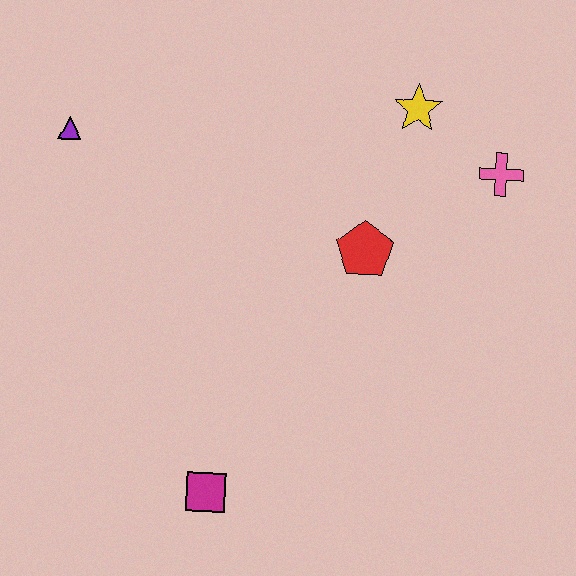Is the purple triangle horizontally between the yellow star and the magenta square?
No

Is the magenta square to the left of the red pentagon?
Yes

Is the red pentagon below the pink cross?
Yes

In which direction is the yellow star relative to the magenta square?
The yellow star is above the magenta square.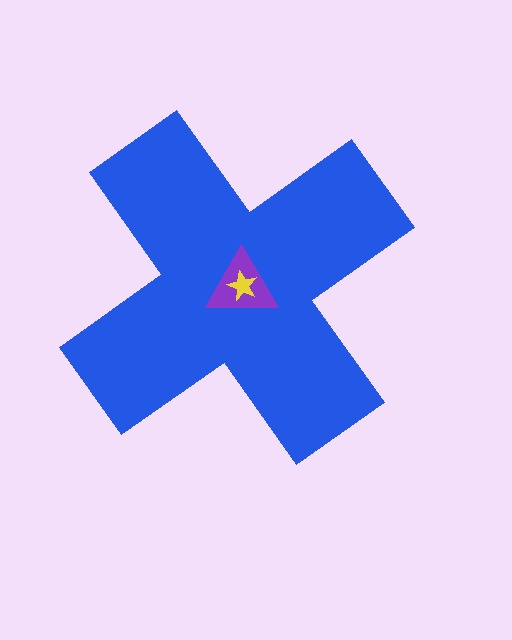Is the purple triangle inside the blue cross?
Yes.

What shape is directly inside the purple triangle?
The yellow star.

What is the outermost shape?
The blue cross.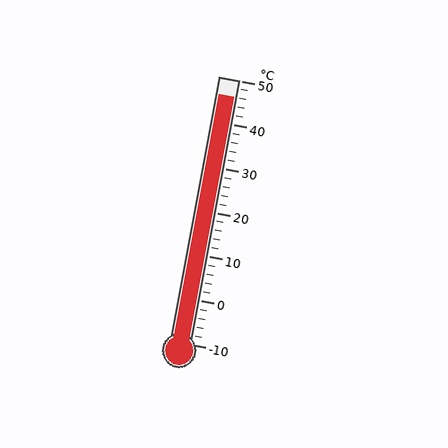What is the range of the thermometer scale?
The thermometer scale ranges from -10°C to 50°C.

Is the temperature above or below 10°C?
The temperature is above 10°C.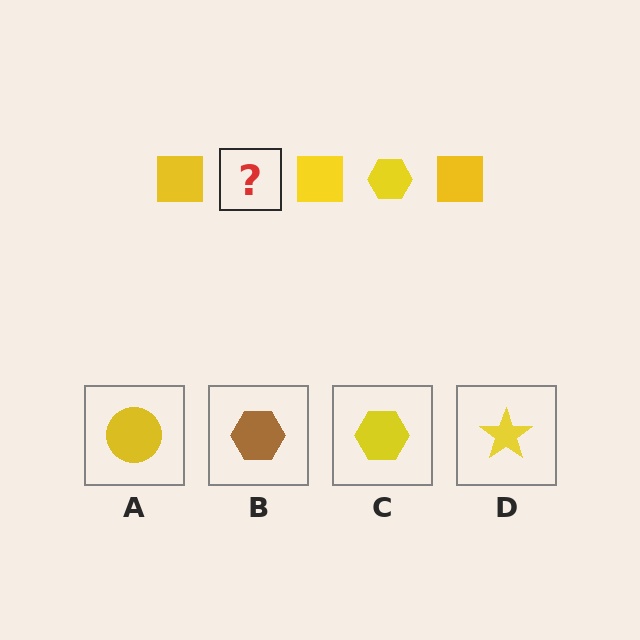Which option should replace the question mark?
Option C.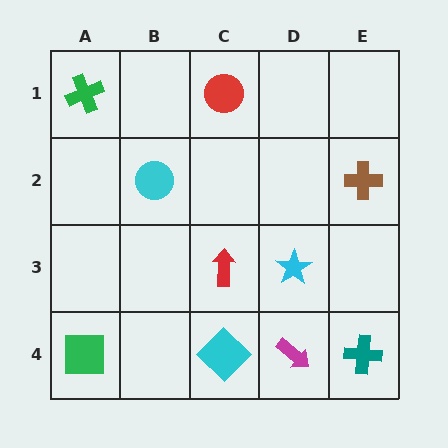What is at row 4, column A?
A green square.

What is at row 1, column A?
A green cross.